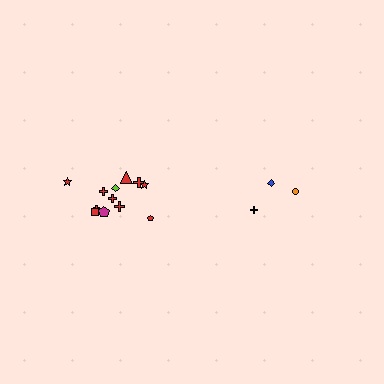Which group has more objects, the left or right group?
The left group.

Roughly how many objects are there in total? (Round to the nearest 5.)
Roughly 15 objects in total.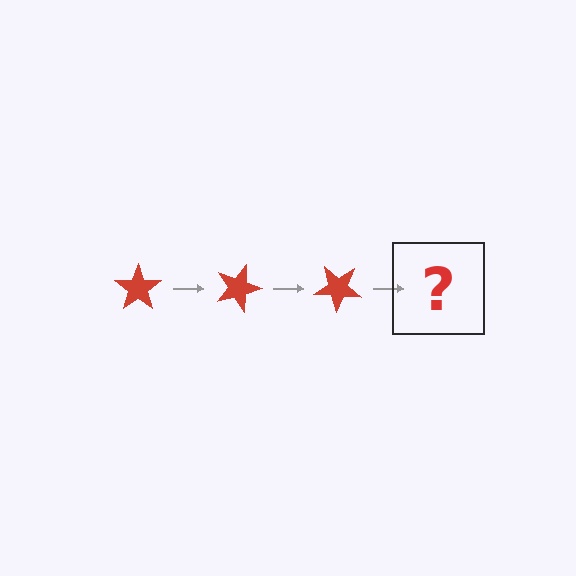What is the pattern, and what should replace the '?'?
The pattern is that the star rotates 20 degrees each step. The '?' should be a red star rotated 60 degrees.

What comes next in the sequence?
The next element should be a red star rotated 60 degrees.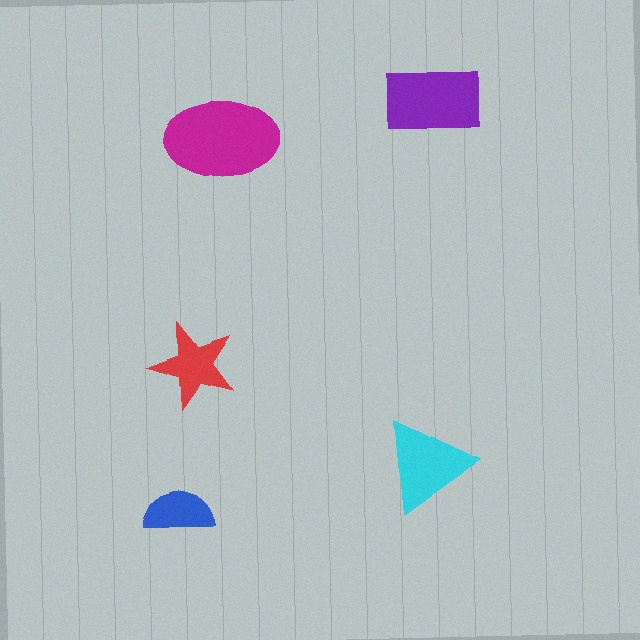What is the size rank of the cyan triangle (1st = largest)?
3rd.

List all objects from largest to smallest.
The magenta ellipse, the purple rectangle, the cyan triangle, the red star, the blue semicircle.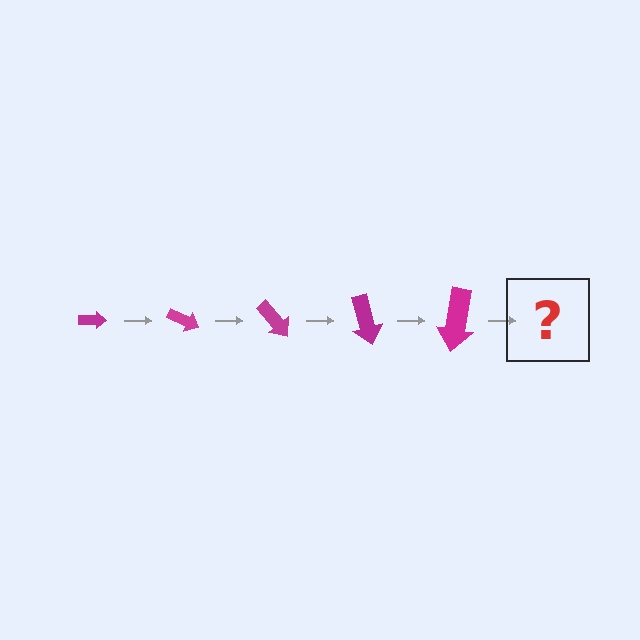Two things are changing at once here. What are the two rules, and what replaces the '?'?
The two rules are that the arrow grows larger each step and it rotates 25 degrees each step. The '?' should be an arrow, larger than the previous one and rotated 125 degrees from the start.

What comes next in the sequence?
The next element should be an arrow, larger than the previous one and rotated 125 degrees from the start.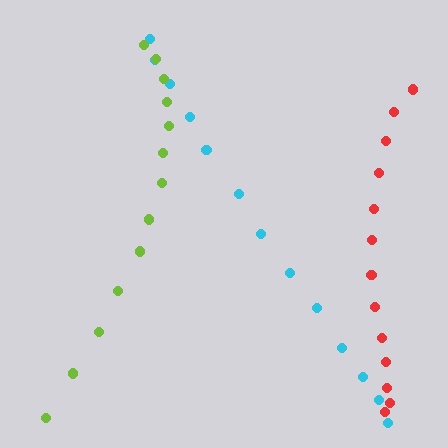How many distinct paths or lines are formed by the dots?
There are 3 distinct paths.